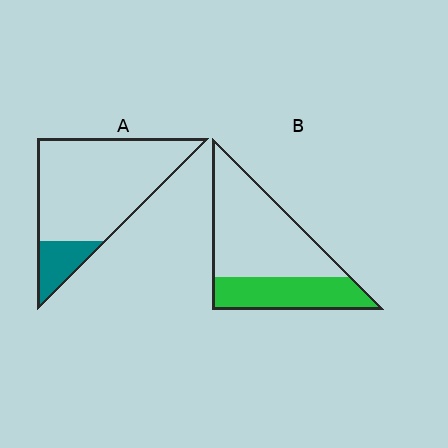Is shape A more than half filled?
No.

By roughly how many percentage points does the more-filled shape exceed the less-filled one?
By roughly 20 percentage points (B over A).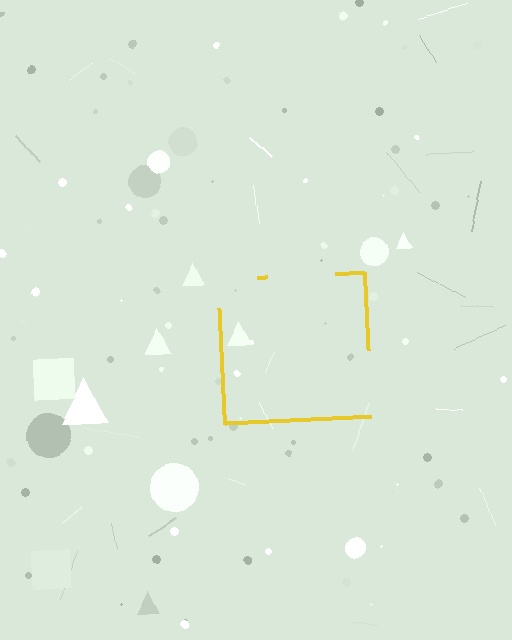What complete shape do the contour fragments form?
The contour fragments form a square.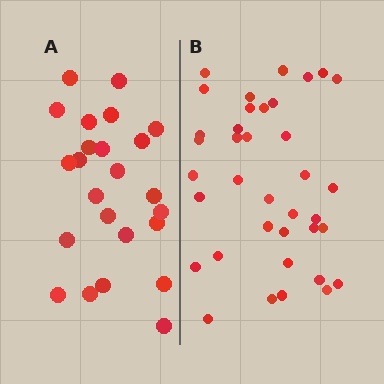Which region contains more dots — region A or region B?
Region B (the right region) has more dots.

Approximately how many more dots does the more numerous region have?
Region B has approximately 15 more dots than region A.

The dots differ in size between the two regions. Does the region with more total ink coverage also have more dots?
No. Region A has more total ink coverage because its dots are larger, but region B actually contains more individual dots. Total area can be misleading — the number of items is what matters here.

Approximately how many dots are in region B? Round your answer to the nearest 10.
About 40 dots. (The exact count is 37, which rounds to 40.)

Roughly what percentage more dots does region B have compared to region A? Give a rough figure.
About 55% more.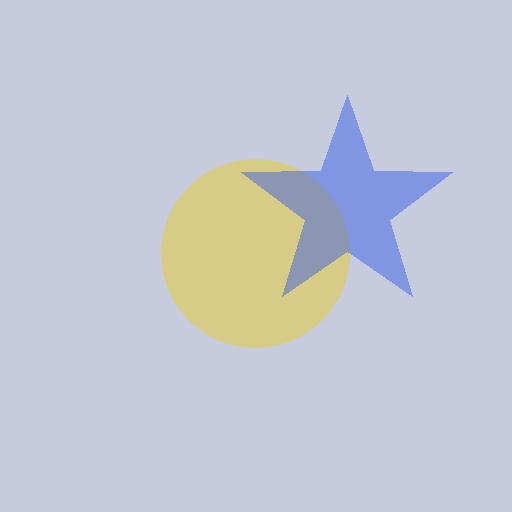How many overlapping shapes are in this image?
There are 2 overlapping shapes in the image.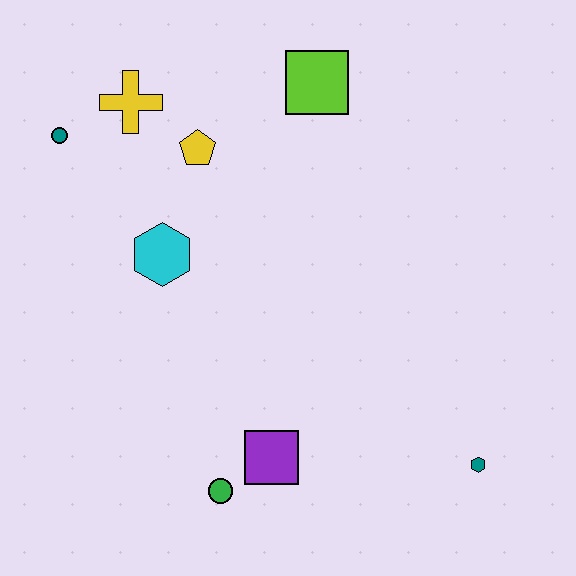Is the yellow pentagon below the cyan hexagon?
No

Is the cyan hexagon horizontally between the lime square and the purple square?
No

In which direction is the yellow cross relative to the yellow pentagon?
The yellow cross is to the left of the yellow pentagon.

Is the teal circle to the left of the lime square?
Yes